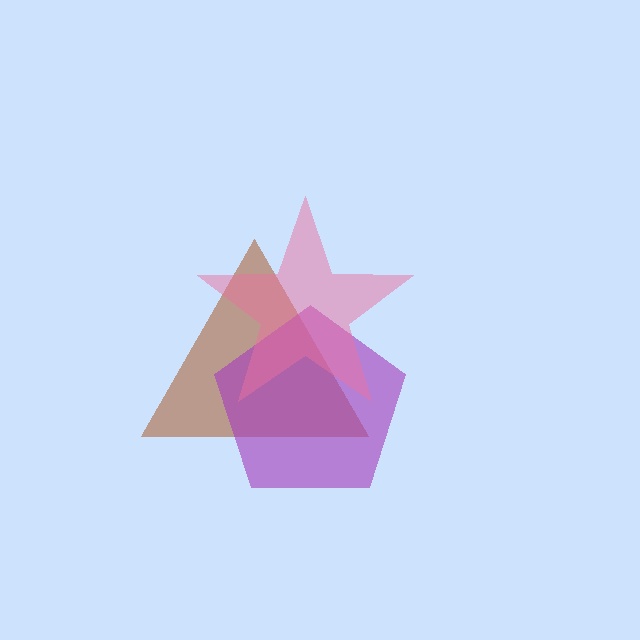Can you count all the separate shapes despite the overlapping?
Yes, there are 3 separate shapes.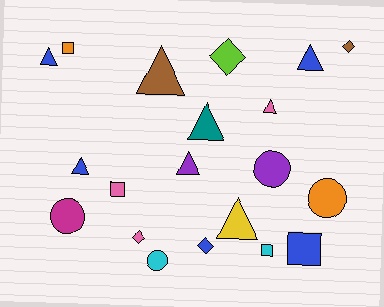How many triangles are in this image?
There are 8 triangles.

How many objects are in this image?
There are 20 objects.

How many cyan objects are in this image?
There are 2 cyan objects.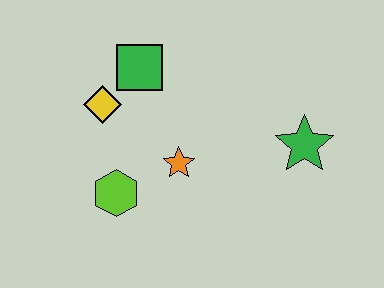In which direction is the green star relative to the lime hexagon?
The green star is to the right of the lime hexagon.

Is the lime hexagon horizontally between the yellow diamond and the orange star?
Yes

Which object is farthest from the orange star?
The green star is farthest from the orange star.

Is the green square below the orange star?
No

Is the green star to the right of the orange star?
Yes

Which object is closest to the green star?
The orange star is closest to the green star.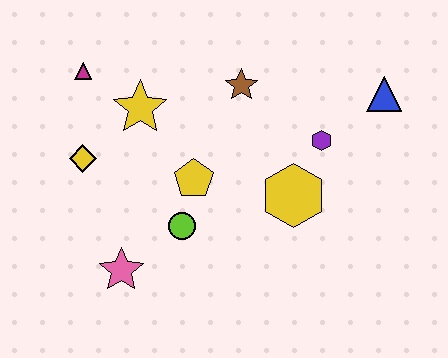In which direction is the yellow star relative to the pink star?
The yellow star is above the pink star.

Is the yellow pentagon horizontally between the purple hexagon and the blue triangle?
No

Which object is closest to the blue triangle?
The purple hexagon is closest to the blue triangle.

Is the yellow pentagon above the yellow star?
No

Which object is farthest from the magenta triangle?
The blue triangle is farthest from the magenta triangle.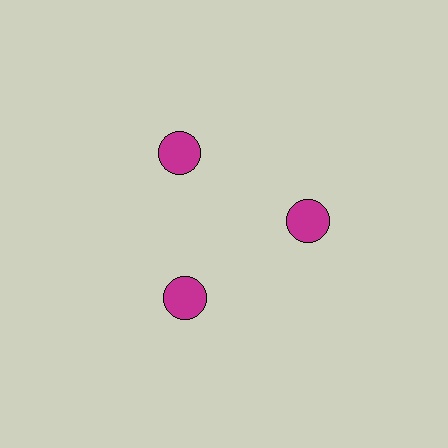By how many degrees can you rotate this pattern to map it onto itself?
The pattern maps onto itself every 120 degrees of rotation.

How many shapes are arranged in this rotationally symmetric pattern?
There are 3 shapes, arranged in 3 groups of 1.